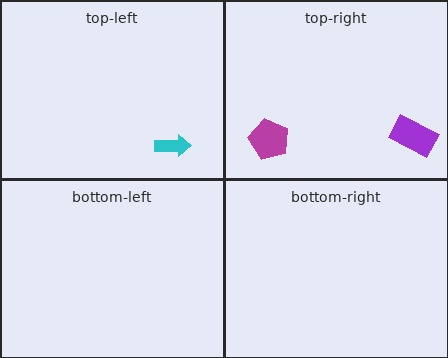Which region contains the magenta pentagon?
The top-right region.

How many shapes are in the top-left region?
1.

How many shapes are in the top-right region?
2.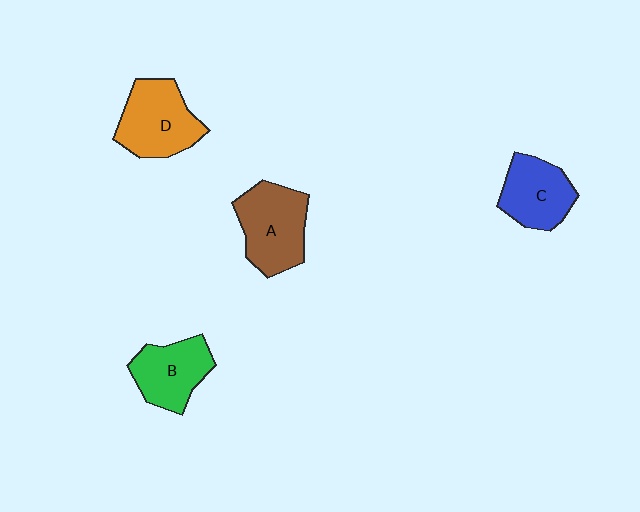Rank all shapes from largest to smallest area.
From largest to smallest: A (brown), D (orange), B (green), C (blue).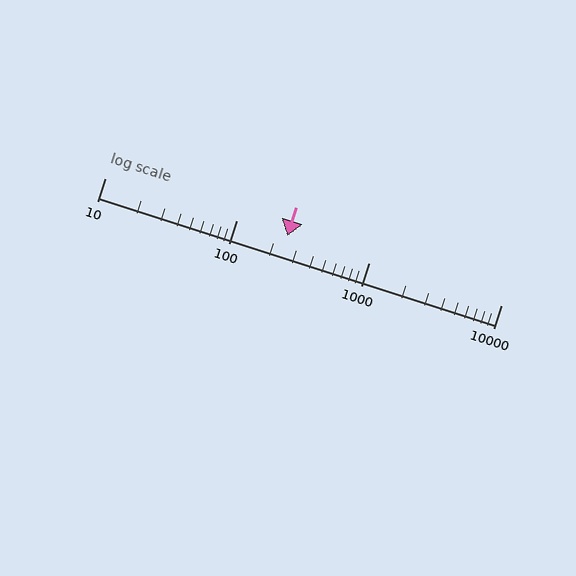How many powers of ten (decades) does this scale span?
The scale spans 3 decades, from 10 to 10000.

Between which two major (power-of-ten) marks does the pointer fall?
The pointer is between 100 and 1000.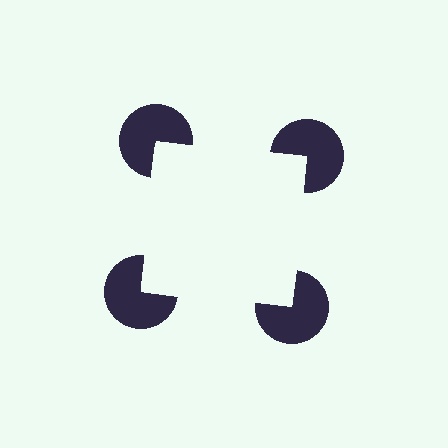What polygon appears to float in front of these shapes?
An illusory square — its edges are inferred from the aligned wedge cuts in the pac-man discs, not physically drawn.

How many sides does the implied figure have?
4 sides.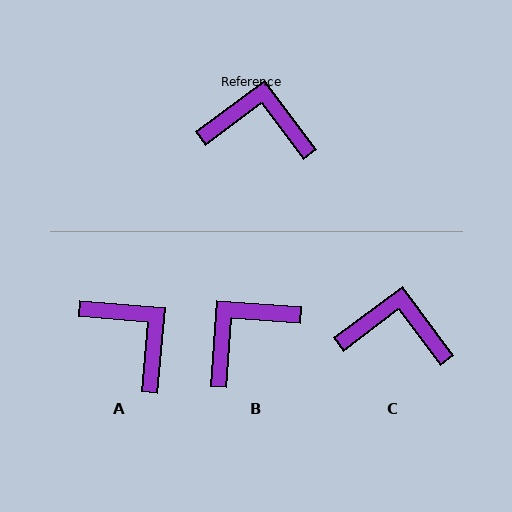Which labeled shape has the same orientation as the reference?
C.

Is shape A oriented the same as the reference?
No, it is off by about 42 degrees.